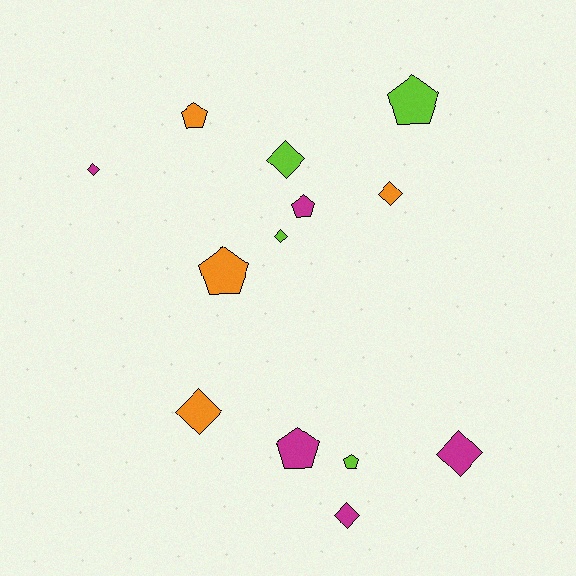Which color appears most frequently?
Magenta, with 5 objects.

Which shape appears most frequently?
Diamond, with 7 objects.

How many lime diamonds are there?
There are 2 lime diamonds.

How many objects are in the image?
There are 13 objects.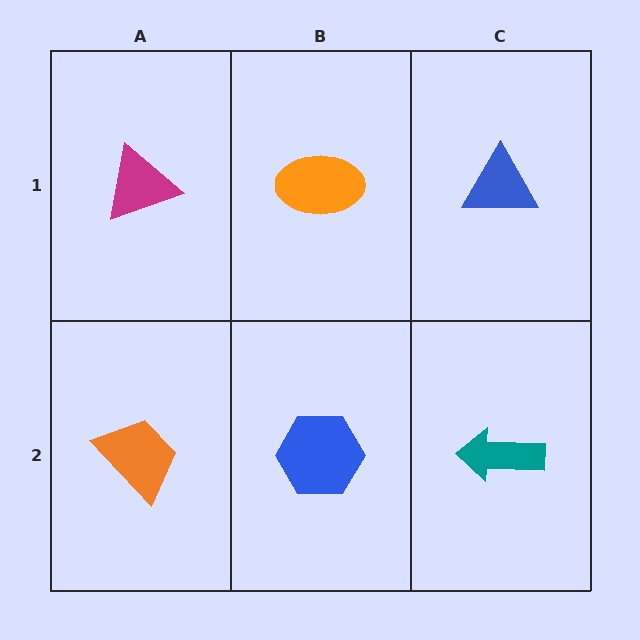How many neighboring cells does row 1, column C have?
2.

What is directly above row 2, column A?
A magenta triangle.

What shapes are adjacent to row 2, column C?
A blue triangle (row 1, column C), a blue hexagon (row 2, column B).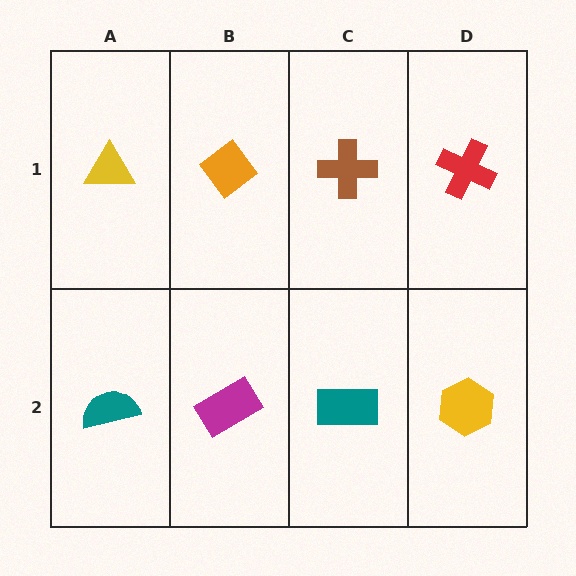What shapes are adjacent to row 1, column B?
A magenta rectangle (row 2, column B), a yellow triangle (row 1, column A), a brown cross (row 1, column C).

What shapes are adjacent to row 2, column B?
An orange diamond (row 1, column B), a teal semicircle (row 2, column A), a teal rectangle (row 2, column C).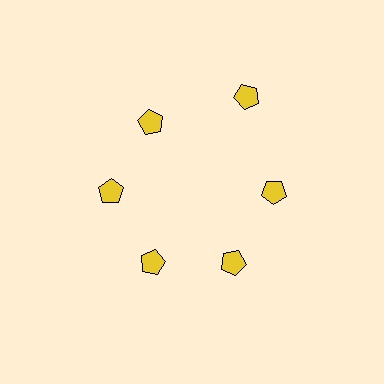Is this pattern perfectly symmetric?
No. The 6 yellow pentagons are arranged in a ring, but one element near the 1 o'clock position is pushed outward from the center, breaking the 6-fold rotational symmetry.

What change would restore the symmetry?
The symmetry would be restored by moving it inward, back onto the ring so that all 6 pentagons sit at equal angles and equal distance from the center.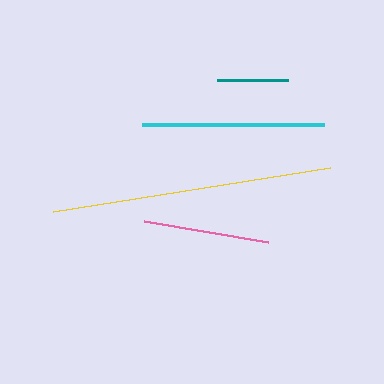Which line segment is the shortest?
The teal line is the shortest at approximately 71 pixels.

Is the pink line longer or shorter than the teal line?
The pink line is longer than the teal line.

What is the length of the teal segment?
The teal segment is approximately 71 pixels long.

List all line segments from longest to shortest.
From longest to shortest: yellow, cyan, pink, teal.